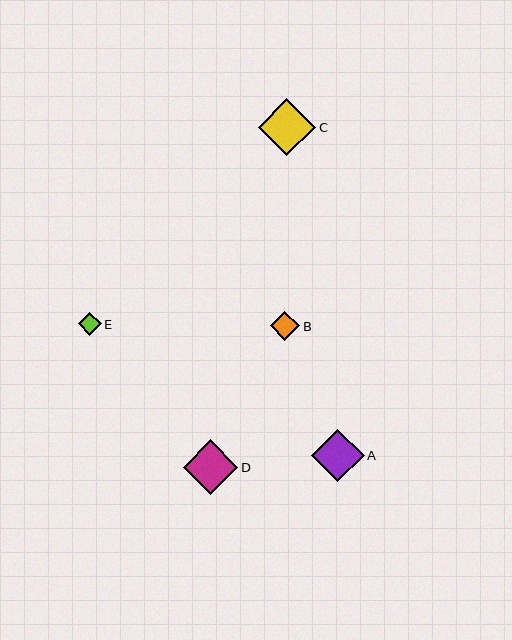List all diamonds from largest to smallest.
From largest to smallest: C, D, A, B, E.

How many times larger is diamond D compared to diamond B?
Diamond D is approximately 1.9 times the size of diamond B.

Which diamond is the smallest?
Diamond E is the smallest with a size of approximately 23 pixels.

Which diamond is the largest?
Diamond C is the largest with a size of approximately 57 pixels.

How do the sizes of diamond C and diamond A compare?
Diamond C and diamond A are approximately the same size.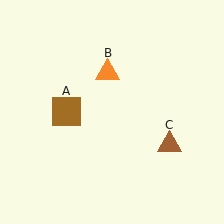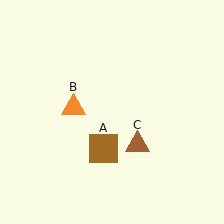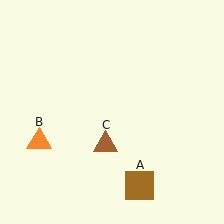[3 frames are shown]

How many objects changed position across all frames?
3 objects changed position: brown square (object A), orange triangle (object B), brown triangle (object C).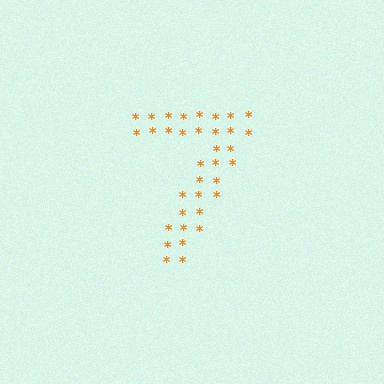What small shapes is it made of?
It is made of small asterisks.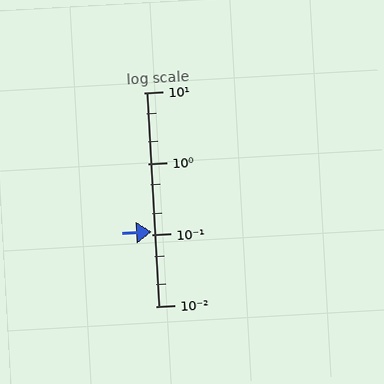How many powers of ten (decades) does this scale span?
The scale spans 3 decades, from 0.01 to 10.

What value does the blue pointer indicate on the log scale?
The pointer indicates approximately 0.11.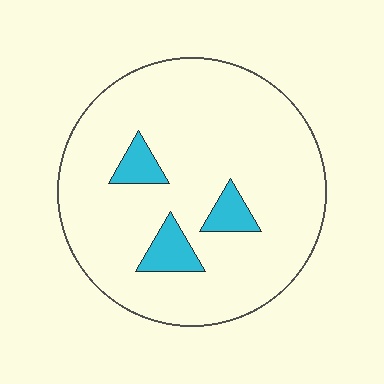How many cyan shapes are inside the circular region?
3.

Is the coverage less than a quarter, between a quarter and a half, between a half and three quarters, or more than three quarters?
Less than a quarter.